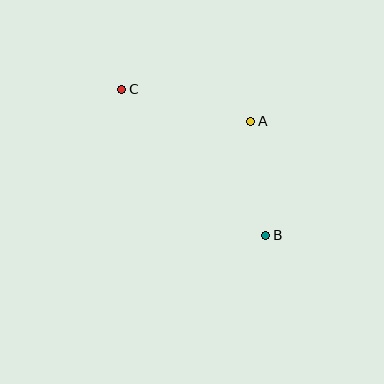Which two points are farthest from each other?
Points B and C are farthest from each other.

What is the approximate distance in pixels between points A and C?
The distance between A and C is approximately 133 pixels.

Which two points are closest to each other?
Points A and B are closest to each other.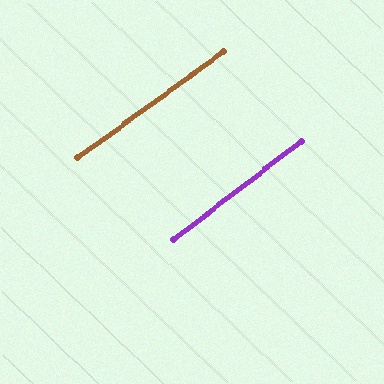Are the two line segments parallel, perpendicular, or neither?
Parallel — their directions differ by only 1.6°.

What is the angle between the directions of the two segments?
Approximately 2 degrees.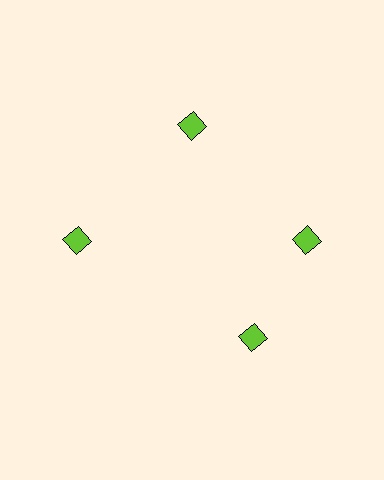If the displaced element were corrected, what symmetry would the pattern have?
It would have 4-fold rotational symmetry — the pattern would map onto itself every 90 degrees.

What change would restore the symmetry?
The symmetry would be restored by rotating it back into even spacing with its neighbors so that all 4 diamonds sit at equal angles and equal distance from the center.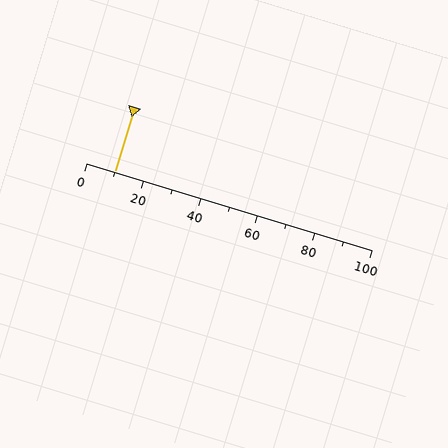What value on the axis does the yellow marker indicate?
The marker indicates approximately 10.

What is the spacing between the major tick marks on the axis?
The major ticks are spaced 20 apart.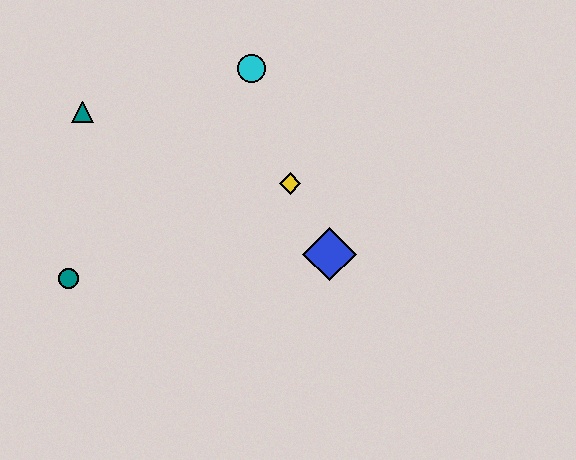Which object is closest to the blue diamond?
The yellow diamond is closest to the blue diamond.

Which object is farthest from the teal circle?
The cyan circle is farthest from the teal circle.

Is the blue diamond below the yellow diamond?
Yes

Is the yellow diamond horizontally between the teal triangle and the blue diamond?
Yes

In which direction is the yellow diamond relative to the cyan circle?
The yellow diamond is below the cyan circle.